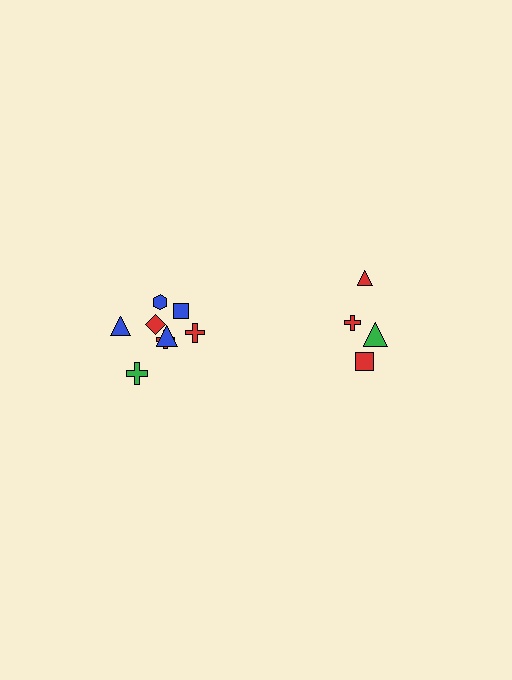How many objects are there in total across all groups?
There are 12 objects.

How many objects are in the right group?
There are 4 objects.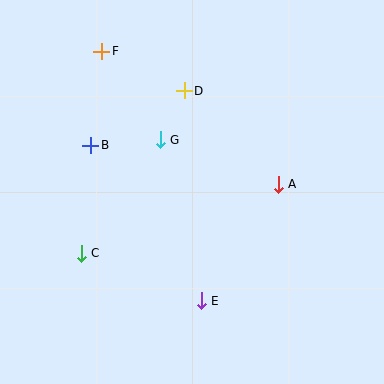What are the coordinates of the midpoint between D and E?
The midpoint between D and E is at (193, 196).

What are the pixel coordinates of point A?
Point A is at (278, 184).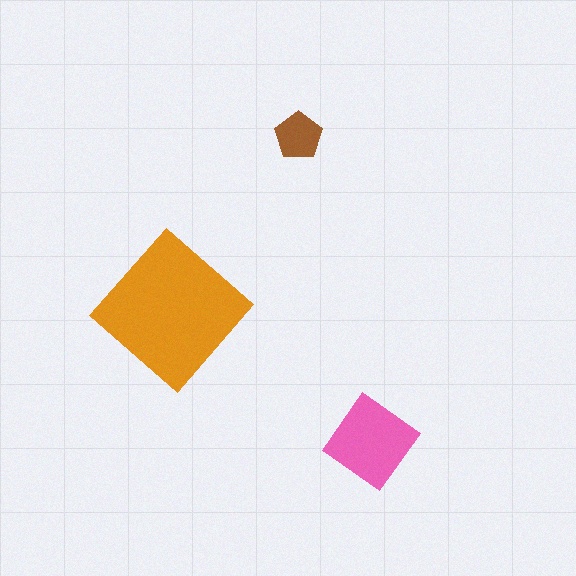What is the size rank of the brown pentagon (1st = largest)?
3rd.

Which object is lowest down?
The pink diamond is bottommost.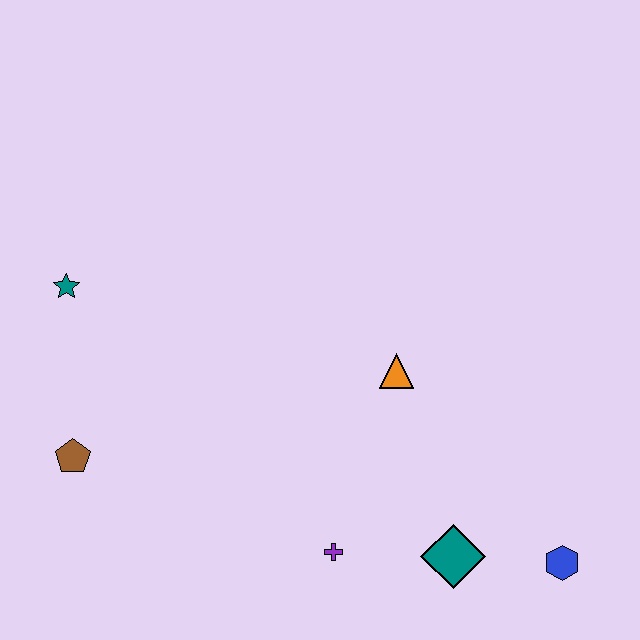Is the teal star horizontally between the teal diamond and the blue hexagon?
No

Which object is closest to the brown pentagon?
The teal star is closest to the brown pentagon.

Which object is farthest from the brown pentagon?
The blue hexagon is farthest from the brown pentagon.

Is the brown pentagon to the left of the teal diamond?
Yes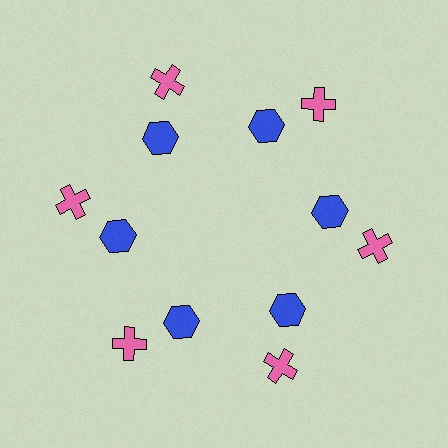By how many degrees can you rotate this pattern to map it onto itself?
The pattern maps onto itself every 60 degrees of rotation.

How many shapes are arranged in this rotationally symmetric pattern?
There are 12 shapes, arranged in 6 groups of 2.